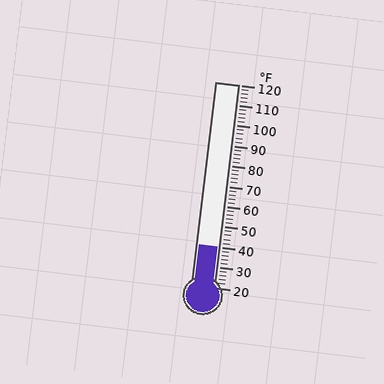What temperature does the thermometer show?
The thermometer shows approximately 40°F.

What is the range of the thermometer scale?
The thermometer scale ranges from 20°F to 120°F.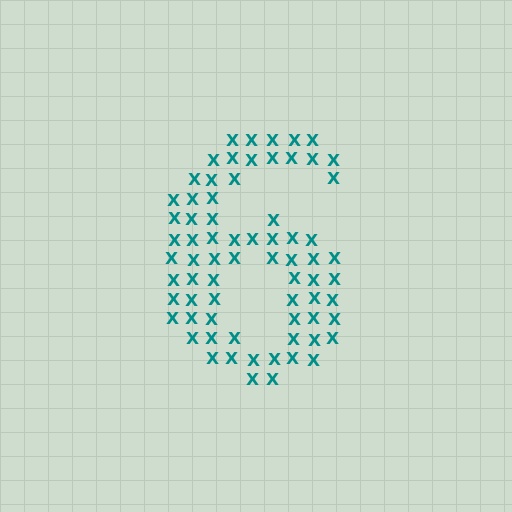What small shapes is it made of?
It is made of small letter X's.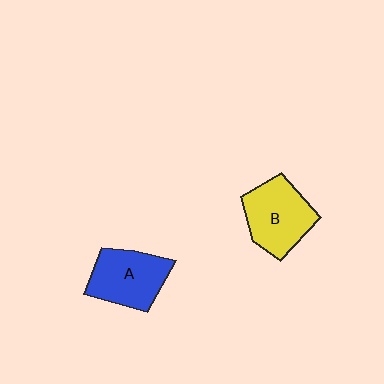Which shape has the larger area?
Shape B (yellow).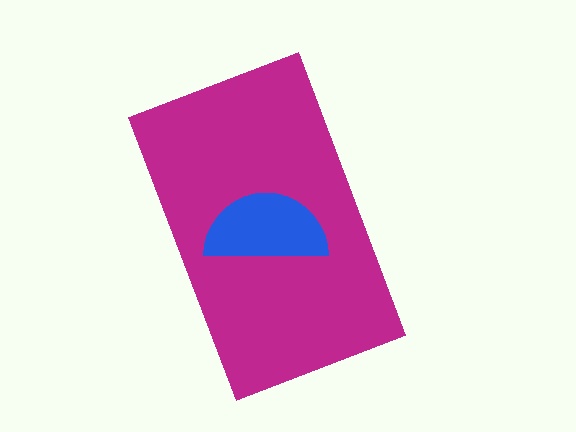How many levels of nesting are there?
2.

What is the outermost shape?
The magenta rectangle.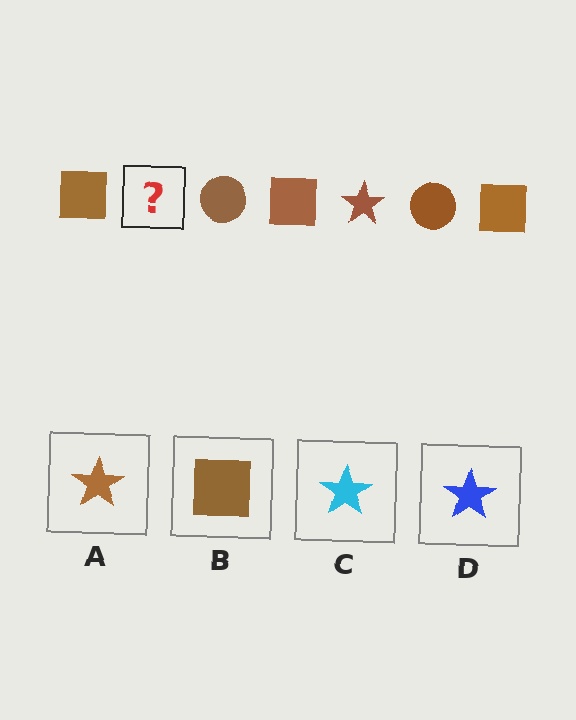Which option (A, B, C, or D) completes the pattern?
A.